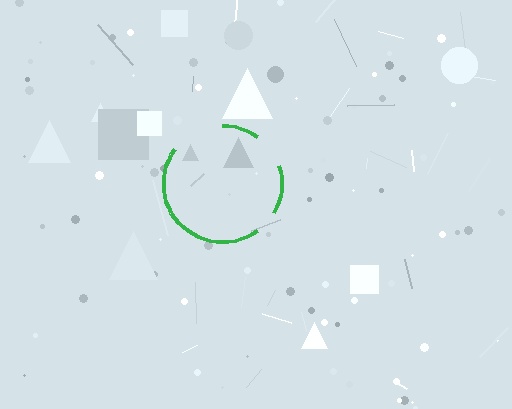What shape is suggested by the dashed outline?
The dashed outline suggests a circle.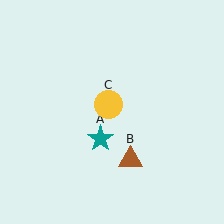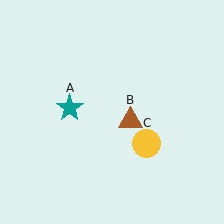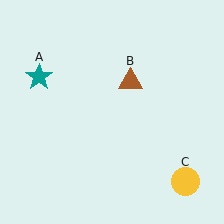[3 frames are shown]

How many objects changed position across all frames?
3 objects changed position: teal star (object A), brown triangle (object B), yellow circle (object C).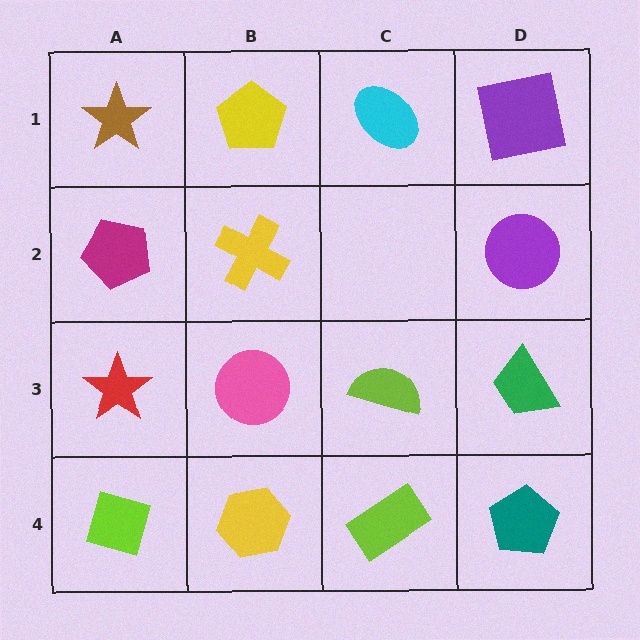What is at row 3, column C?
A lime semicircle.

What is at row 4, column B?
A yellow hexagon.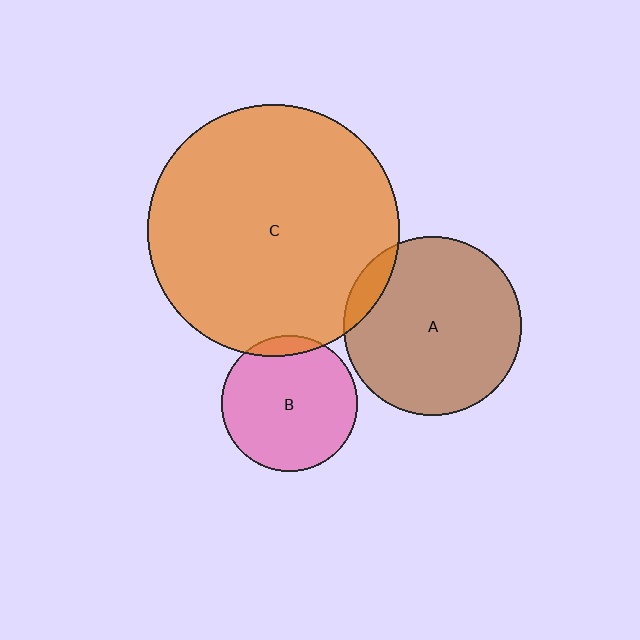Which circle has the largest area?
Circle C (orange).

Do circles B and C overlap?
Yes.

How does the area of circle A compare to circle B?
Approximately 1.7 times.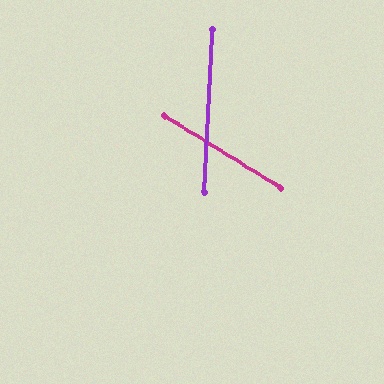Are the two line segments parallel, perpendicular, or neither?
Neither parallel nor perpendicular — they differ by about 61°.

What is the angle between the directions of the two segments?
Approximately 61 degrees.